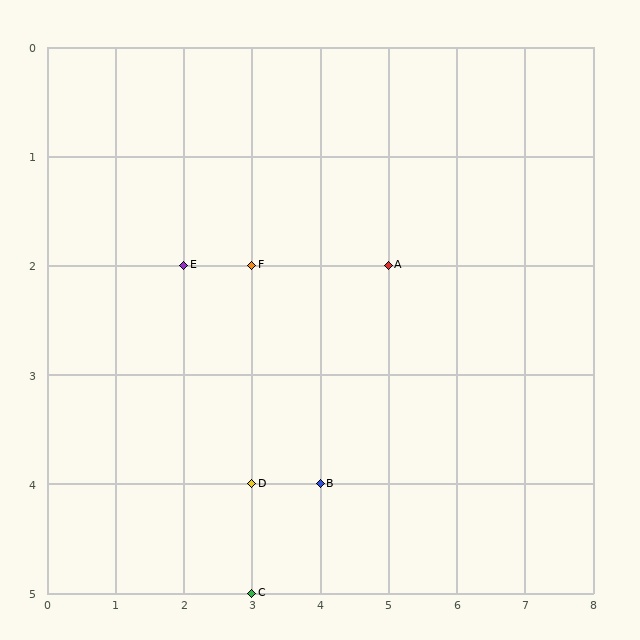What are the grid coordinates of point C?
Point C is at grid coordinates (3, 5).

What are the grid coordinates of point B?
Point B is at grid coordinates (4, 4).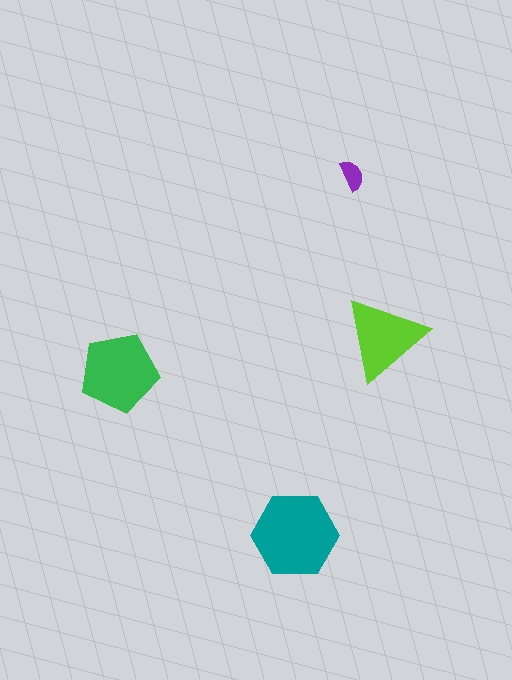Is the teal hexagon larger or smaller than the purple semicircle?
Larger.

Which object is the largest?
The teal hexagon.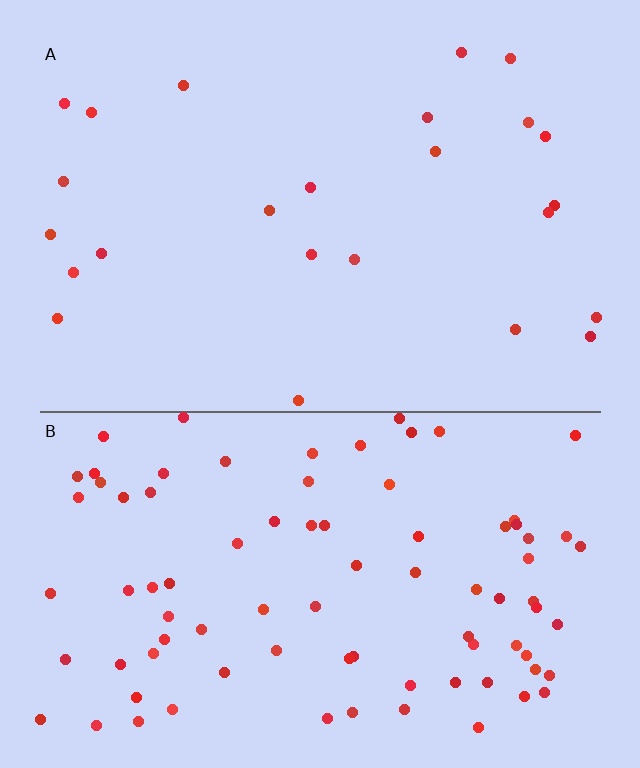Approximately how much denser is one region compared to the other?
Approximately 3.6× — region B over region A.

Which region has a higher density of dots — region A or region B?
B (the bottom).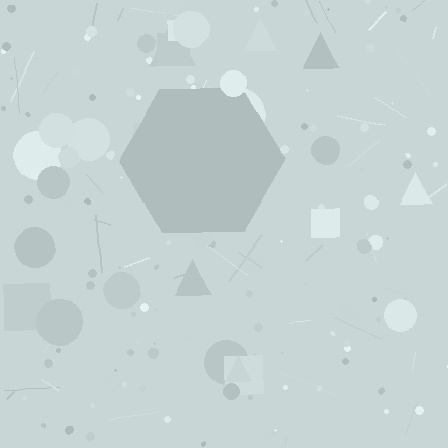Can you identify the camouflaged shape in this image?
The camouflaged shape is a hexagon.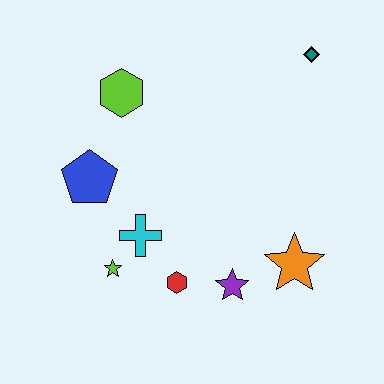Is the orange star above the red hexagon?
Yes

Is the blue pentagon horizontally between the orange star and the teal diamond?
No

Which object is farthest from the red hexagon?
The teal diamond is farthest from the red hexagon.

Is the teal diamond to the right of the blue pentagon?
Yes